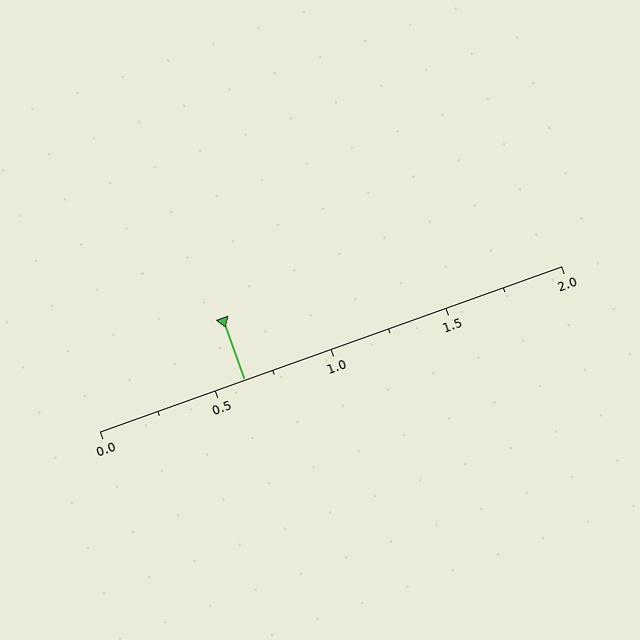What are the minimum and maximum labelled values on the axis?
The axis runs from 0.0 to 2.0.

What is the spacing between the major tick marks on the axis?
The major ticks are spaced 0.5 apart.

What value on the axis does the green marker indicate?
The marker indicates approximately 0.62.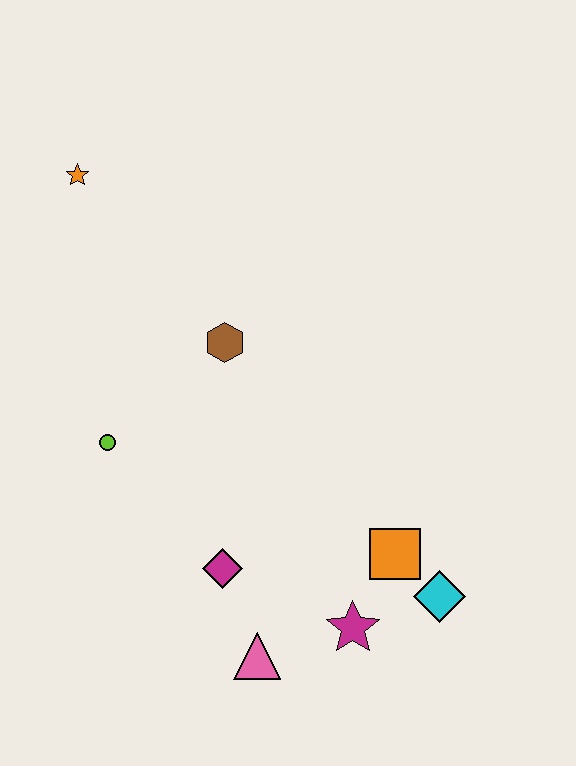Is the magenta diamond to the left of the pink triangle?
Yes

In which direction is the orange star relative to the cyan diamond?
The orange star is above the cyan diamond.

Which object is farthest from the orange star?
The cyan diamond is farthest from the orange star.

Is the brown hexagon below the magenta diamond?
No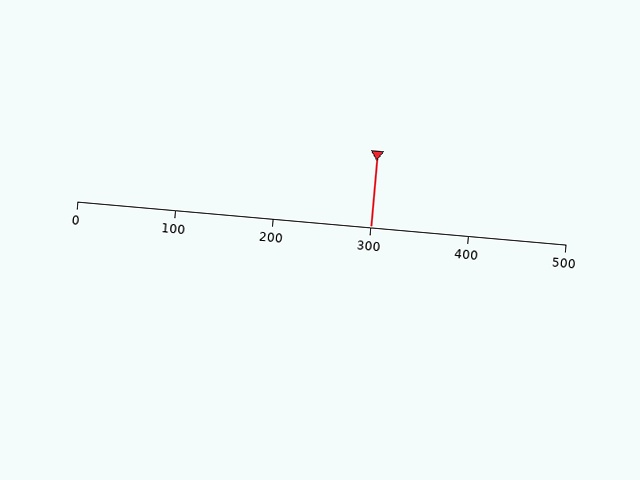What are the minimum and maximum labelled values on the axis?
The axis runs from 0 to 500.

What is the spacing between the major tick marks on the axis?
The major ticks are spaced 100 apart.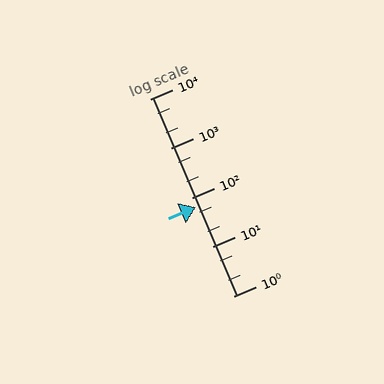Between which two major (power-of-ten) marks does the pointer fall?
The pointer is between 10 and 100.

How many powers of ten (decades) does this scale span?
The scale spans 4 decades, from 1 to 10000.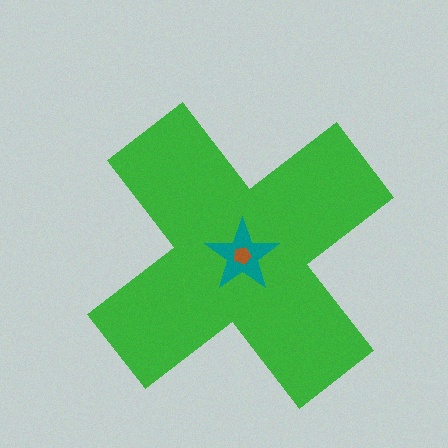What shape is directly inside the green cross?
The teal star.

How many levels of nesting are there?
3.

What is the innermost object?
The brown pentagon.